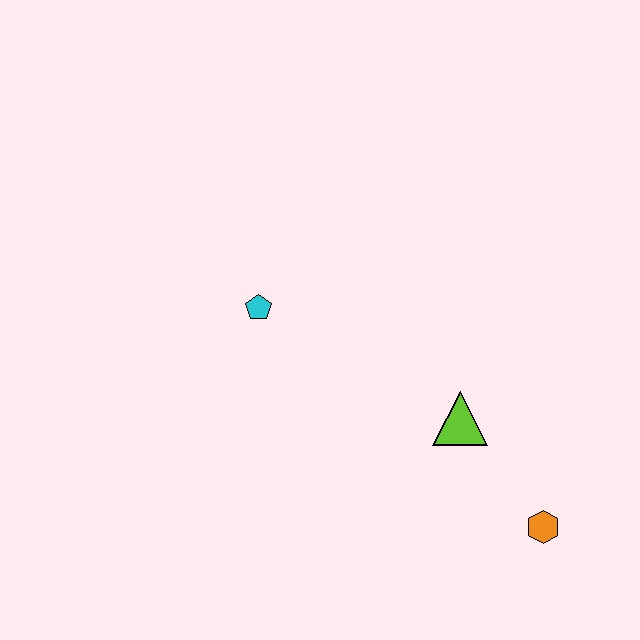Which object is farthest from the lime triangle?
The cyan pentagon is farthest from the lime triangle.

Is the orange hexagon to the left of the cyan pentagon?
No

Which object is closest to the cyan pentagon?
The lime triangle is closest to the cyan pentagon.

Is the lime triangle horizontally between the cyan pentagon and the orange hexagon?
Yes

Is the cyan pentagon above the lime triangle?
Yes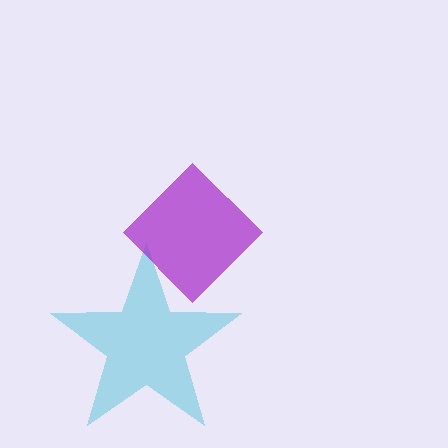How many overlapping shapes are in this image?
There are 2 overlapping shapes in the image.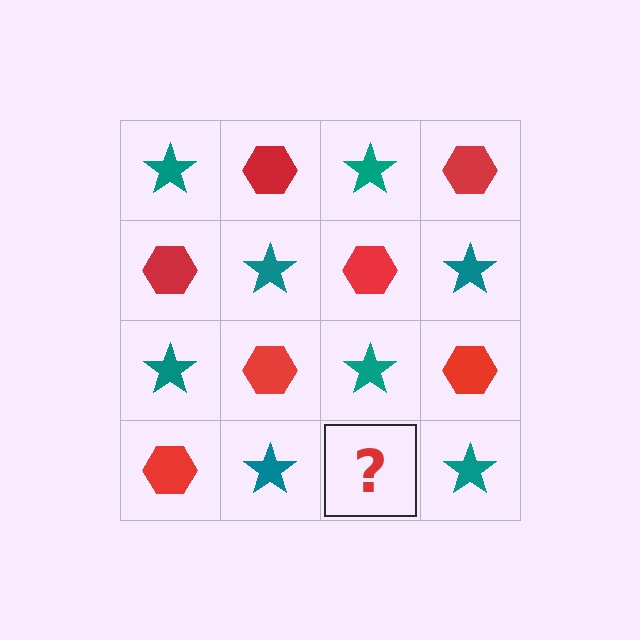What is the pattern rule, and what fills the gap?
The rule is that it alternates teal star and red hexagon in a checkerboard pattern. The gap should be filled with a red hexagon.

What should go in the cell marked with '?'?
The missing cell should contain a red hexagon.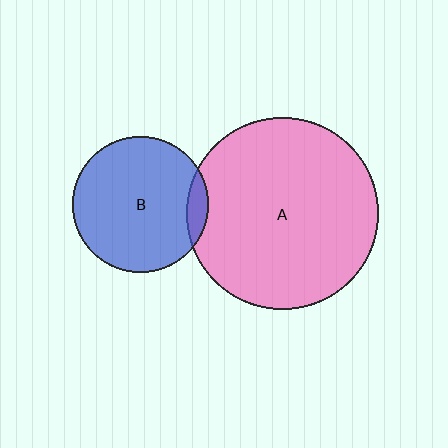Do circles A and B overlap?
Yes.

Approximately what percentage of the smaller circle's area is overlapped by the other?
Approximately 10%.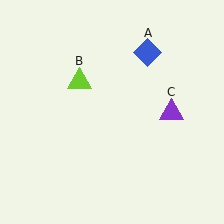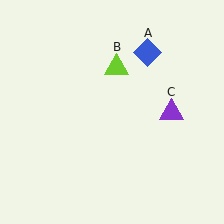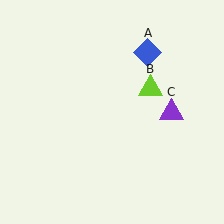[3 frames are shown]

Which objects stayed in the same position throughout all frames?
Blue diamond (object A) and purple triangle (object C) remained stationary.